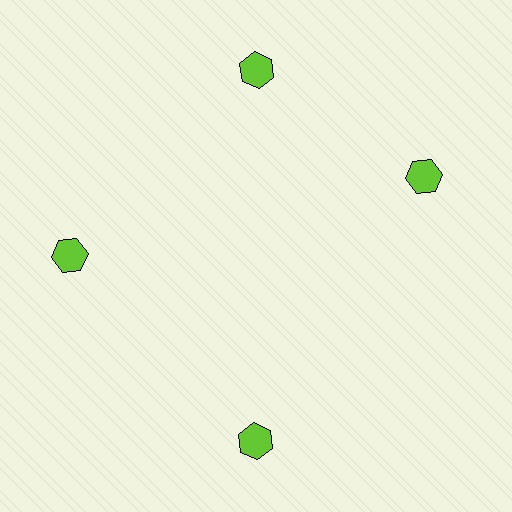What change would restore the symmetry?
The symmetry would be restored by rotating it back into even spacing with its neighbors so that all 4 hexagons sit at equal angles and equal distance from the center.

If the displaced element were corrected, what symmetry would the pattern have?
It would have 4-fold rotational symmetry — the pattern would map onto itself every 90 degrees.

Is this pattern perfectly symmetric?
No. The 4 lime hexagons are arranged in a ring, but one element near the 3 o'clock position is rotated out of alignment along the ring, breaking the 4-fold rotational symmetry.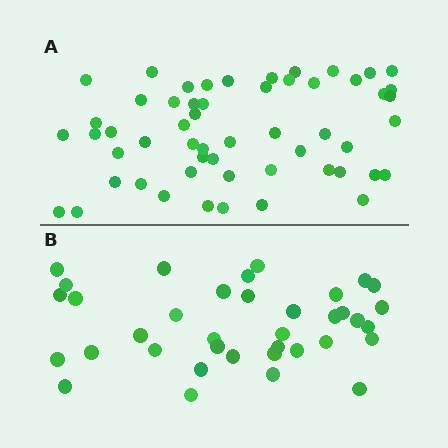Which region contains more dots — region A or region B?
Region A (the top region) has more dots.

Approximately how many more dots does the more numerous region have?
Region A has approximately 20 more dots than region B.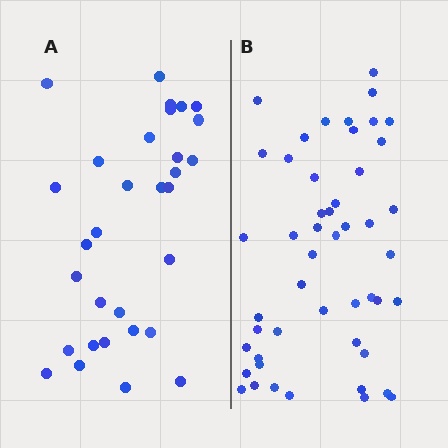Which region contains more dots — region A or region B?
Region B (the right region) has more dots.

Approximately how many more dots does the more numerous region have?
Region B has approximately 20 more dots than region A.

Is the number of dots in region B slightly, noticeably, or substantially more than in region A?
Region B has substantially more. The ratio is roughly 1.6 to 1.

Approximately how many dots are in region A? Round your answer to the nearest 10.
About 30 dots. (The exact count is 31, which rounds to 30.)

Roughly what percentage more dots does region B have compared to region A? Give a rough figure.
About 60% more.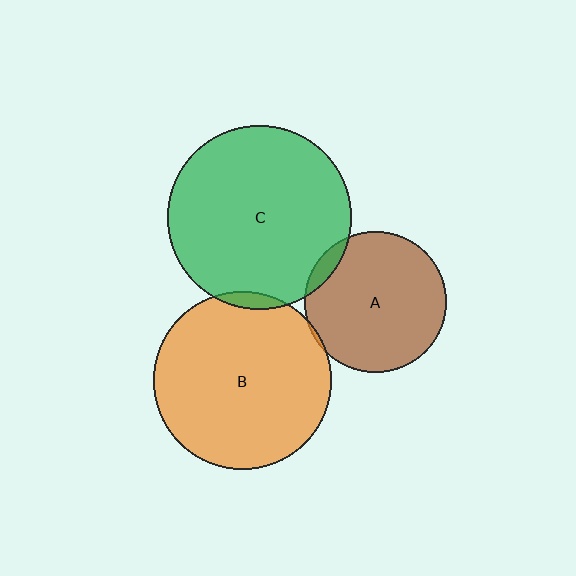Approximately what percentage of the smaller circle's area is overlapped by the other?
Approximately 5%.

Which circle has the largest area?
Circle C (green).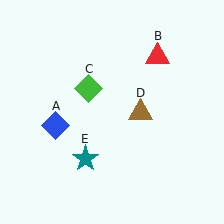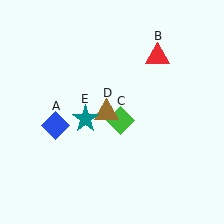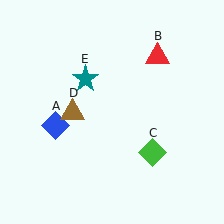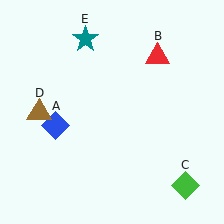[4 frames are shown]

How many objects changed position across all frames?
3 objects changed position: green diamond (object C), brown triangle (object D), teal star (object E).